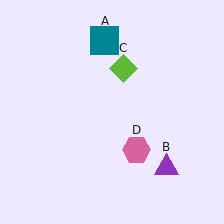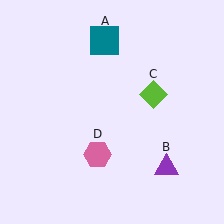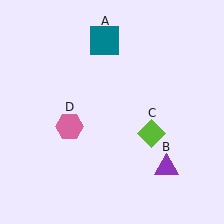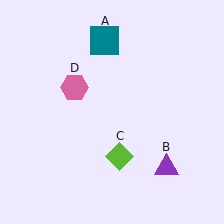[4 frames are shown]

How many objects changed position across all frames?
2 objects changed position: lime diamond (object C), pink hexagon (object D).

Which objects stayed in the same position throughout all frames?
Teal square (object A) and purple triangle (object B) remained stationary.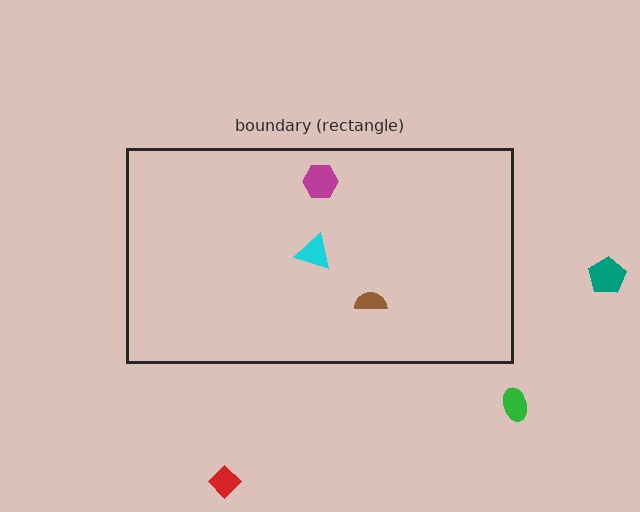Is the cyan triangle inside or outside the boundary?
Inside.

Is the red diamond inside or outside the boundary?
Outside.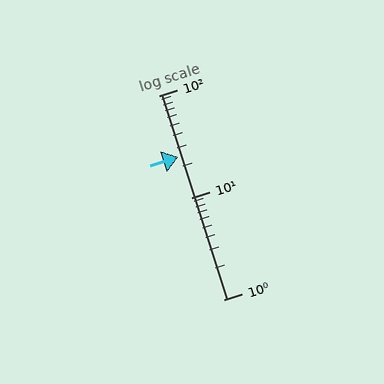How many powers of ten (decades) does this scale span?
The scale spans 2 decades, from 1 to 100.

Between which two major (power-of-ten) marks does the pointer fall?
The pointer is between 10 and 100.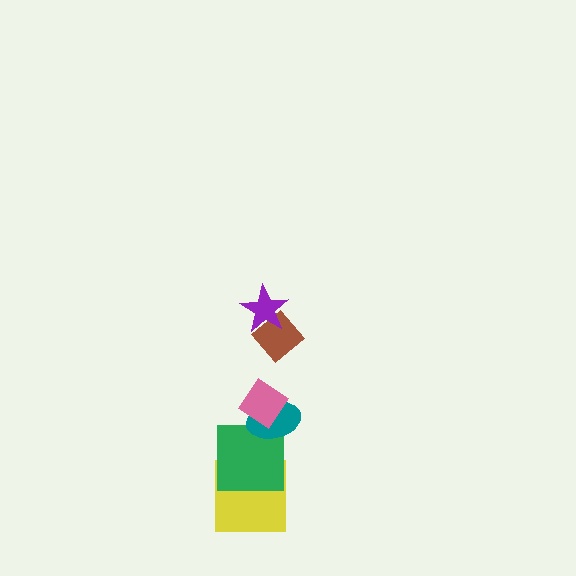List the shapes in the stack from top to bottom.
From top to bottom: the purple star, the brown diamond, the pink diamond, the teal ellipse, the green square, the yellow square.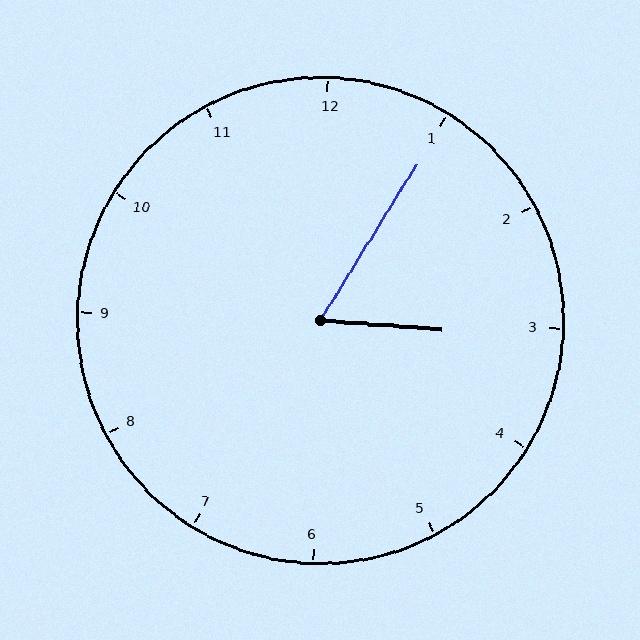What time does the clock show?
3:05.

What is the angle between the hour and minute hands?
Approximately 62 degrees.